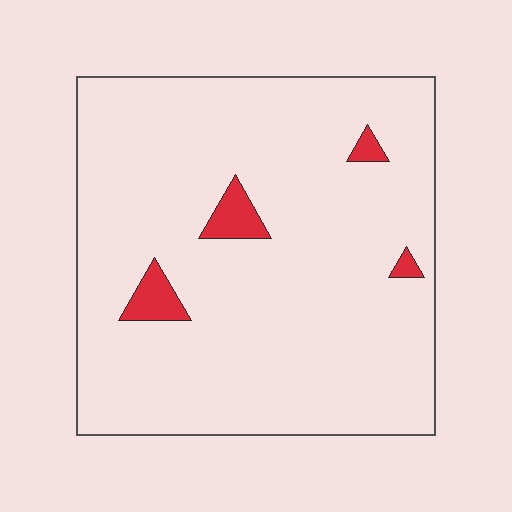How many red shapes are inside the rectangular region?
4.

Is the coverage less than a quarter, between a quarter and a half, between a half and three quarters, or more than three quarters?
Less than a quarter.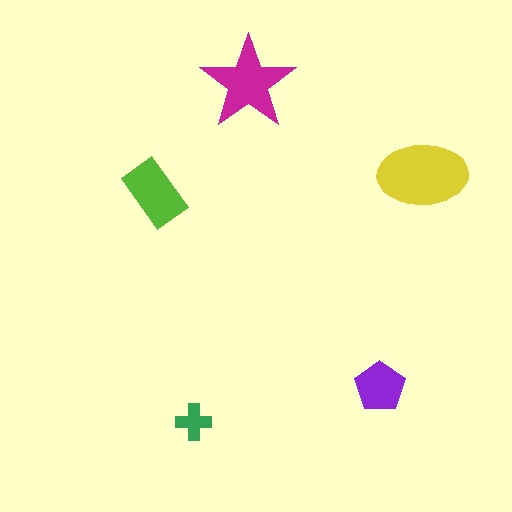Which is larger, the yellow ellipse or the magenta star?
The yellow ellipse.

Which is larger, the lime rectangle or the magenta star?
The magenta star.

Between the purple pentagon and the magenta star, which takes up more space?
The magenta star.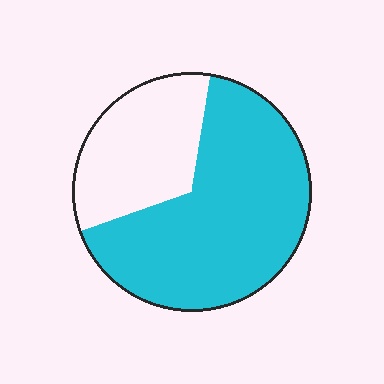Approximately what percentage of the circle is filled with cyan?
Approximately 65%.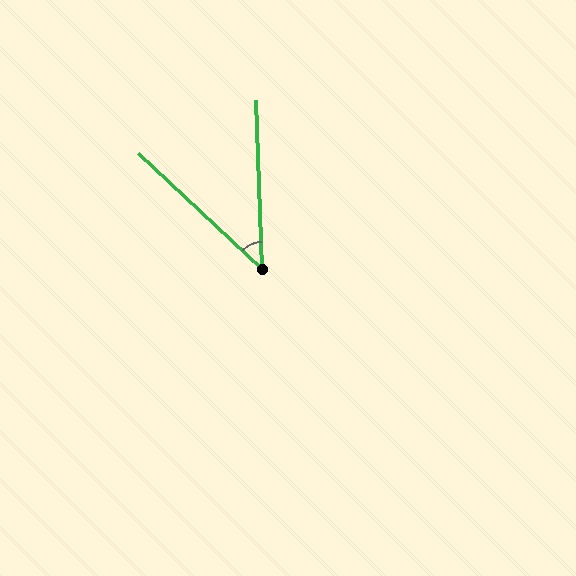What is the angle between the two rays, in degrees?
Approximately 45 degrees.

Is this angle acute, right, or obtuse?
It is acute.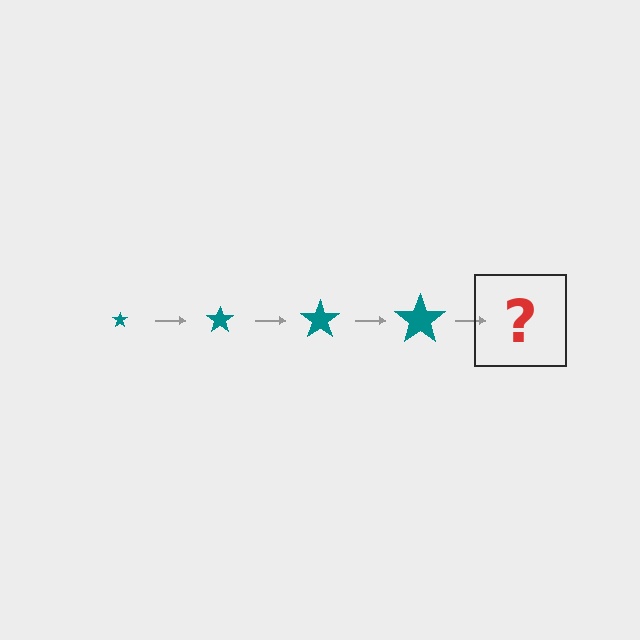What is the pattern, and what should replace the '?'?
The pattern is that the star gets progressively larger each step. The '?' should be a teal star, larger than the previous one.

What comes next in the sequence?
The next element should be a teal star, larger than the previous one.